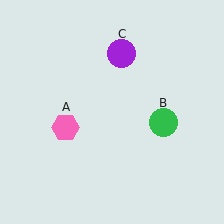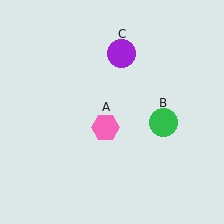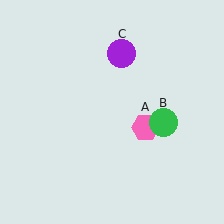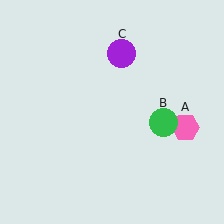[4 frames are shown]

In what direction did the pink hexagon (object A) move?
The pink hexagon (object A) moved right.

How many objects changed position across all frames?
1 object changed position: pink hexagon (object A).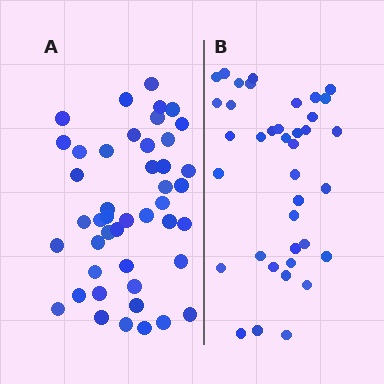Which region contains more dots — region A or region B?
Region A (the left region) has more dots.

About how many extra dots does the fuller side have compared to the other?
Region A has roughly 8 or so more dots than region B.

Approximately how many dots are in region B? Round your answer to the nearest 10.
About 40 dots. (The exact count is 38, which rounds to 40.)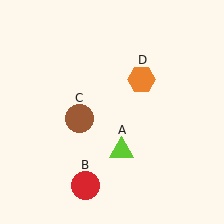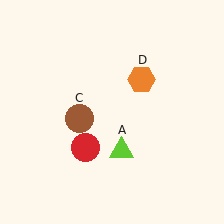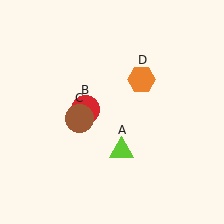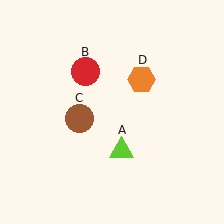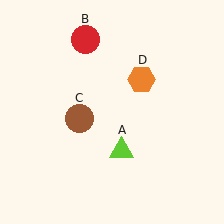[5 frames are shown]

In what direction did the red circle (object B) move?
The red circle (object B) moved up.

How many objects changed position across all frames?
1 object changed position: red circle (object B).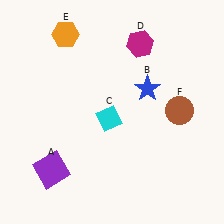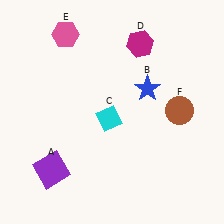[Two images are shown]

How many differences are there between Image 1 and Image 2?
There is 1 difference between the two images.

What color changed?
The hexagon (E) changed from orange in Image 1 to pink in Image 2.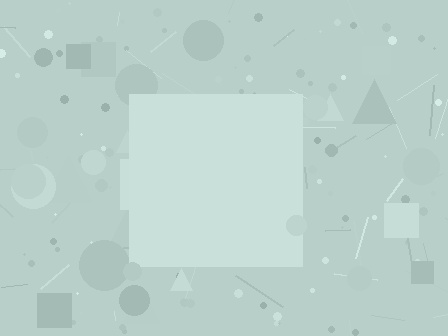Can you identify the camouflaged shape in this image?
The camouflaged shape is a square.